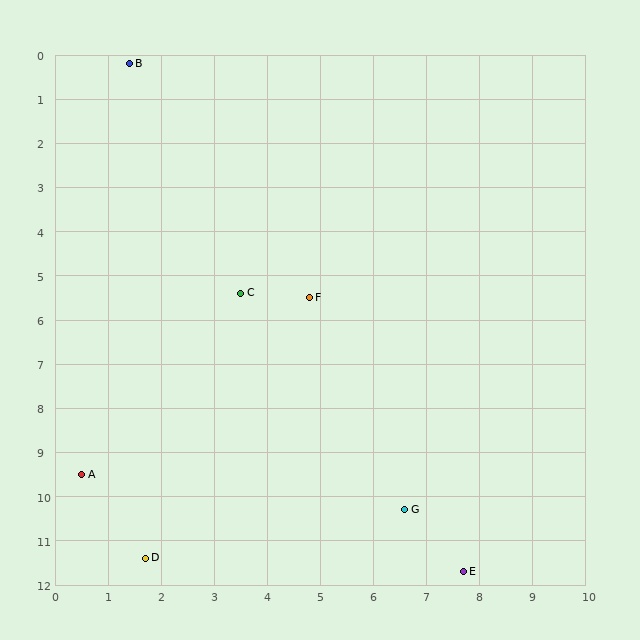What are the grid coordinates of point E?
Point E is at approximately (7.7, 11.7).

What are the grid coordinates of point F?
Point F is at approximately (4.8, 5.5).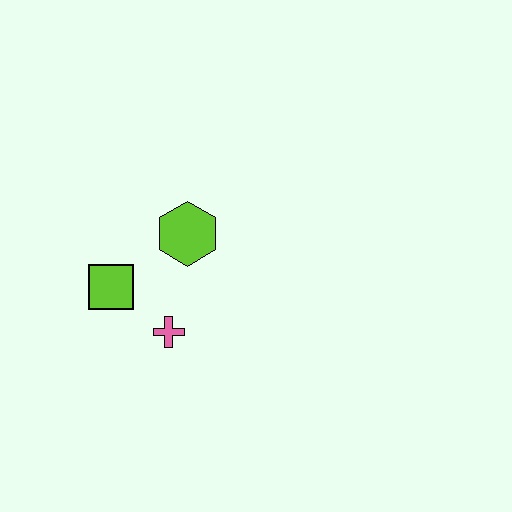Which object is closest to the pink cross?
The lime square is closest to the pink cross.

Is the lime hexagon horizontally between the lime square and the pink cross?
No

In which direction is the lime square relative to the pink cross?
The lime square is to the left of the pink cross.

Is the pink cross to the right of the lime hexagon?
No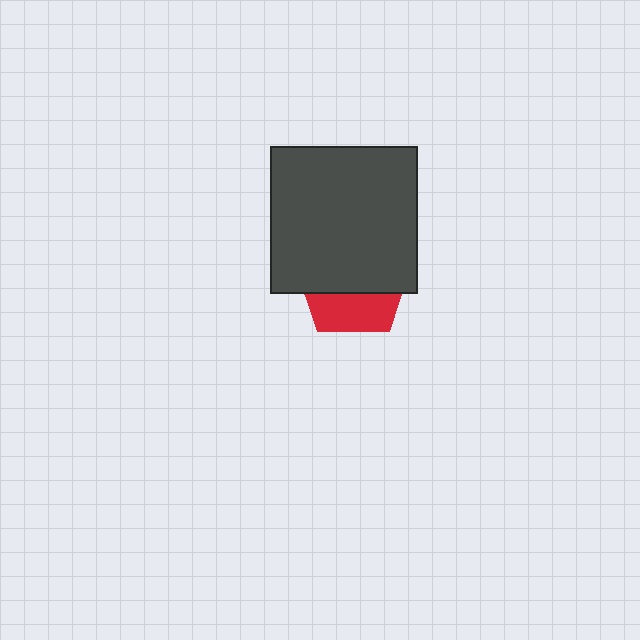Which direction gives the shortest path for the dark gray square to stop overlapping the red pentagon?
Moving up gives the shortest separation.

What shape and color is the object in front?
The object in front is a dark gray square.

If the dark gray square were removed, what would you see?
You would see the complete red pentagon.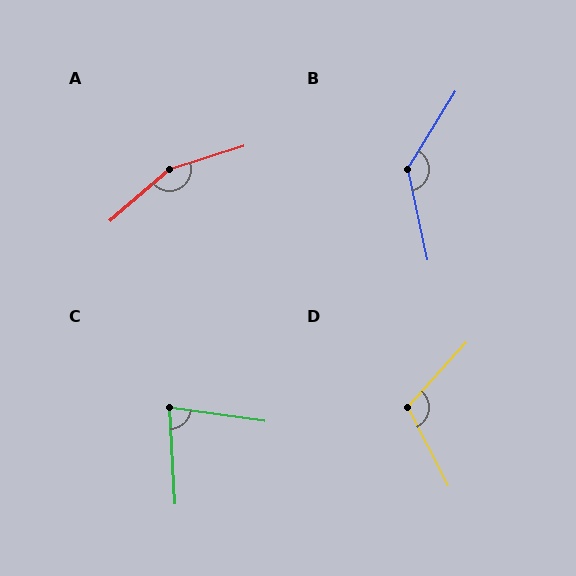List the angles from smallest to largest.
C (79°), D (111°), B (136°), A (157°).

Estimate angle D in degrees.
Approximately 111 degrees.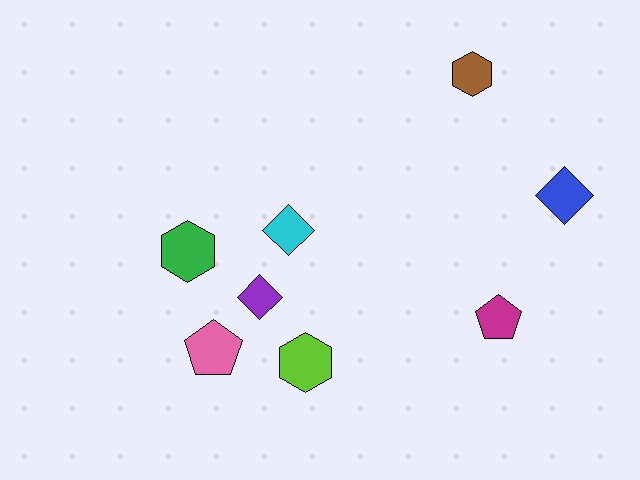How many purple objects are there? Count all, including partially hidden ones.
There is 1 purple object.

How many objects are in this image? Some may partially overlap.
There are 8 objects.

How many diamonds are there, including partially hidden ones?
There are 3 diamonds.